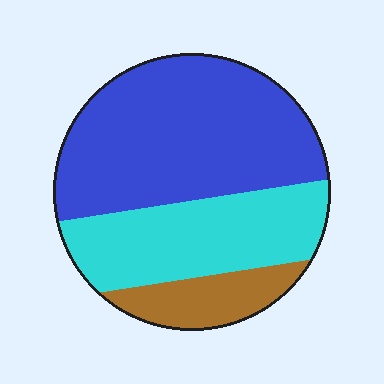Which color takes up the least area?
Brown, at roughly 15%.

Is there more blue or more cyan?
Blue.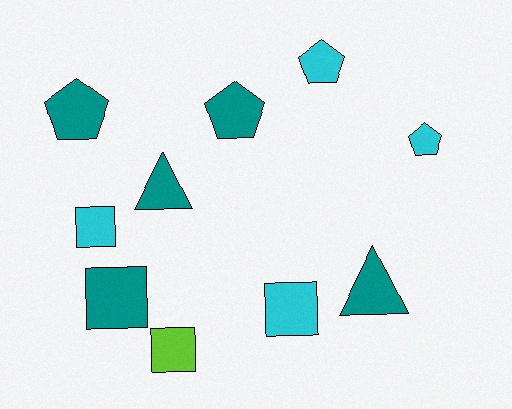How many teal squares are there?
There is 1 teal square.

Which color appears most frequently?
Teal, with 5 objects.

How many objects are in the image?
There are 10 objects.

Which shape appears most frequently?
Pentagon, with 4 objects.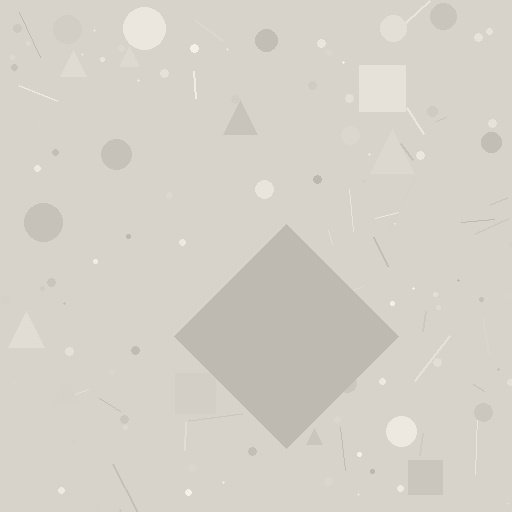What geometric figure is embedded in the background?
A diamond is embedded in the background.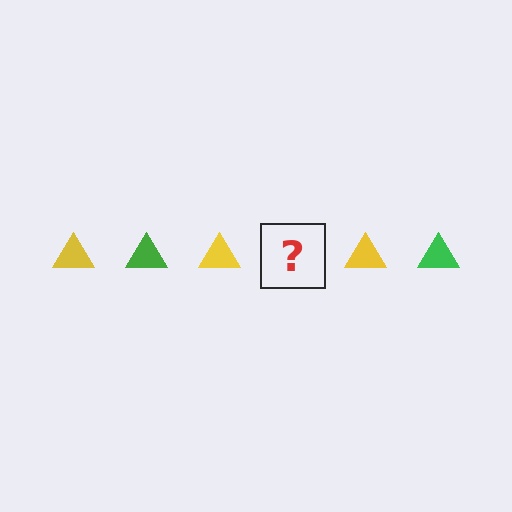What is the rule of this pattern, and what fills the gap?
The rule is that the pattern cycles through yellow, green triangles. The gap should be filled with a green triangle.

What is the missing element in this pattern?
The missing element is a green triangle.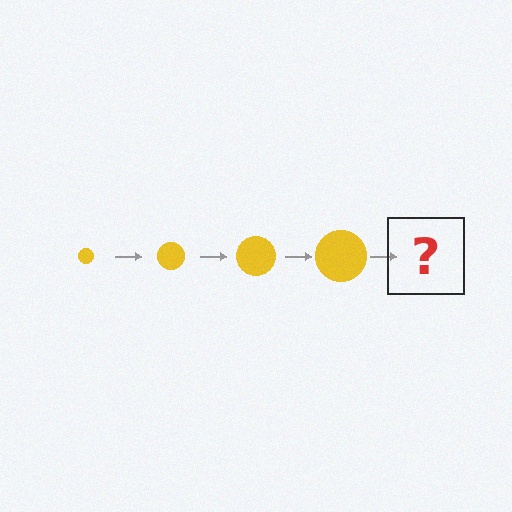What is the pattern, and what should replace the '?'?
The pattern is that the circle gets progressively larger each step. The '?' should be a yellow circle, larger than the previous one.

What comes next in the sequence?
The next element should be a yellow circle, larger than the previous one.